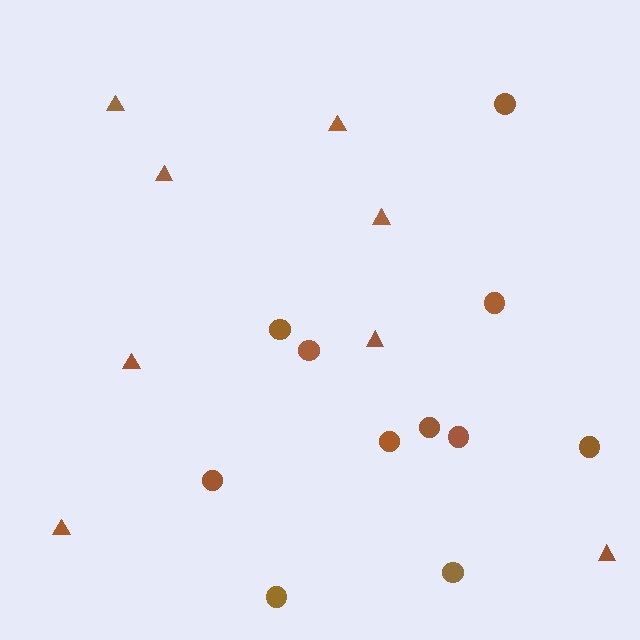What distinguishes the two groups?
There are 2 groups: one group of circles (11) and one group of triangles (8).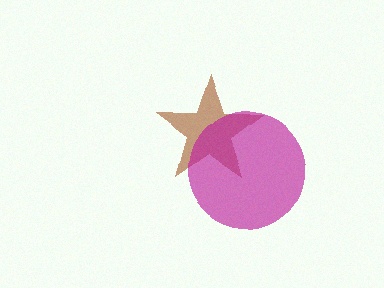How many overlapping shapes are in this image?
There are 2 overlapping shapes in the image.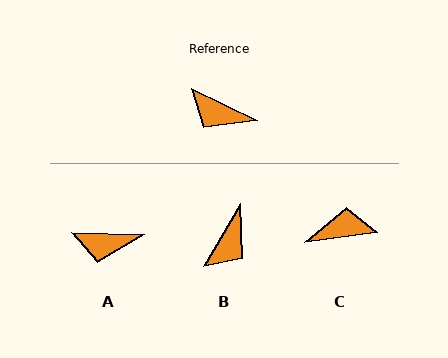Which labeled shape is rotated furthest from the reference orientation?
C, about 147 degrees away.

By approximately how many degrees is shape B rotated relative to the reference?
Approximately 85 degrees counter-clockwise.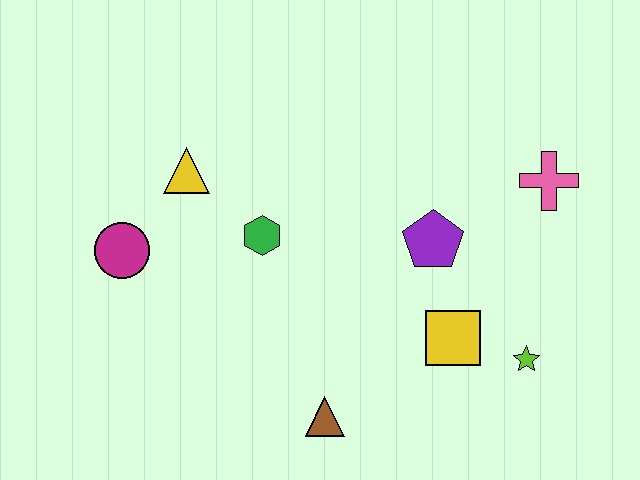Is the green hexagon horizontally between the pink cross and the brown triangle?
No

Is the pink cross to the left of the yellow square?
No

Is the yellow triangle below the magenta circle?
No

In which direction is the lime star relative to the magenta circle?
The lime star is to the right of the magenta circle.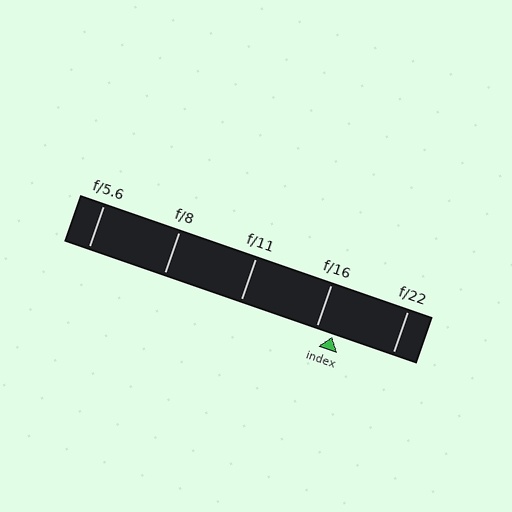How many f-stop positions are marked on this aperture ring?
There are 5 f-stop positions marked.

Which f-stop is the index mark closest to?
The index mark is closest to f/16.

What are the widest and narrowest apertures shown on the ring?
The widest aperture shown is f/5.6 and the narrowest is f/22.